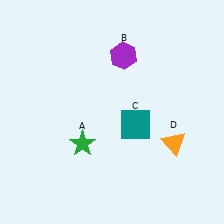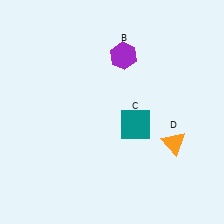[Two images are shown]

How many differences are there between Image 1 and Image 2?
There is 1 difference between the two images.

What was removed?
The green star (A) was removed in Image 2.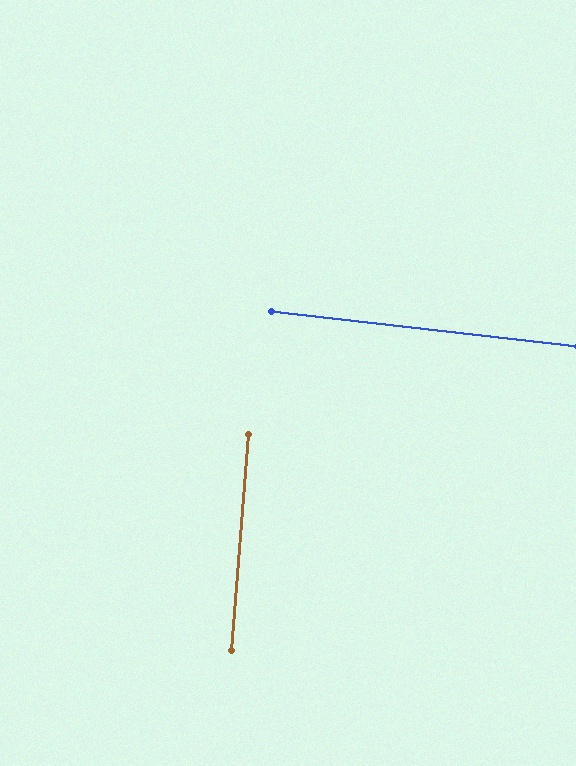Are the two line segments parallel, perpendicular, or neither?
Perpendicular — they meet at approximately 88°.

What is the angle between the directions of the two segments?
Approximately 88 degrees.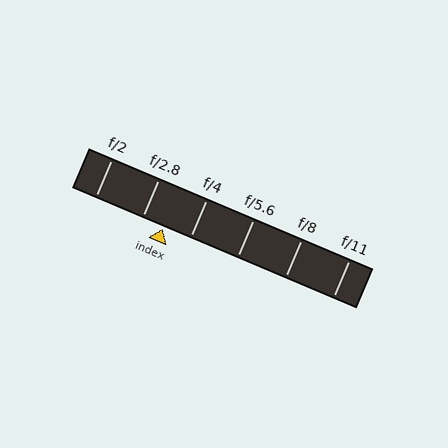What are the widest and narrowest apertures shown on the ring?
The widest aperture shown is f/2 and the narrowest is f/11.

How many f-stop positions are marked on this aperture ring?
There are 6 f-stop positions marked.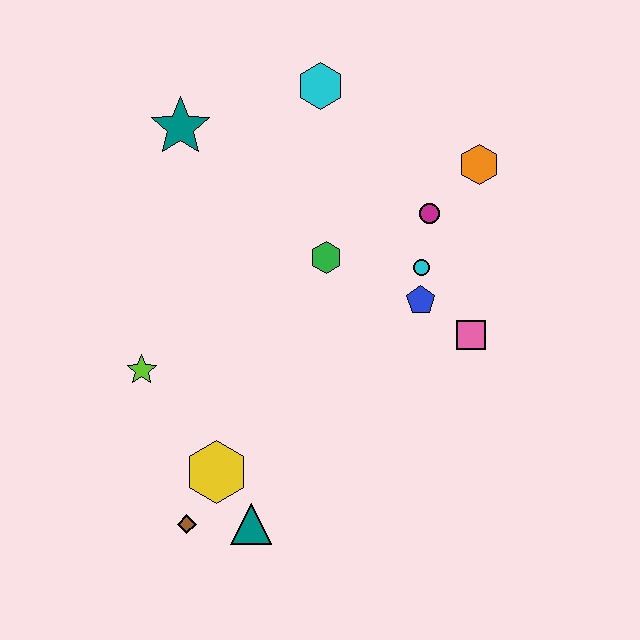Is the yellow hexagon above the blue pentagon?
No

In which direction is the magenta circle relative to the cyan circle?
The magenta circle is above the cyan circle.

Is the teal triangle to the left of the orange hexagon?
Yes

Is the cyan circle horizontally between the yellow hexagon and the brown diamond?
No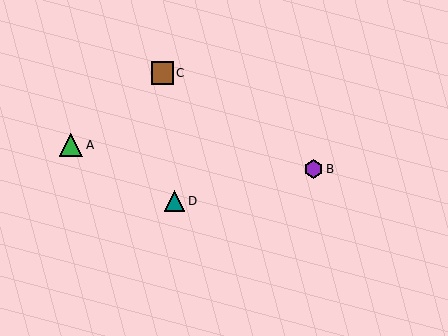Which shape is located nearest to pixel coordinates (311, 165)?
The purple hexagon (labeled B) at (314, 169) is nearest to that location.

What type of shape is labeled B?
Shape B is a purple hexagon.